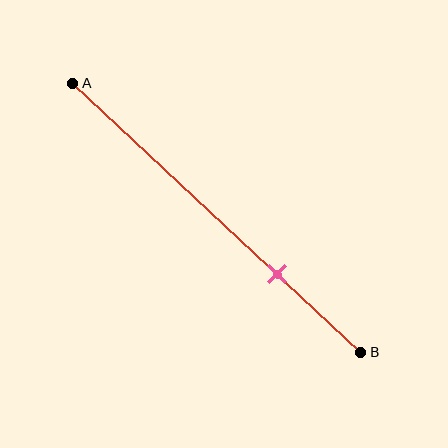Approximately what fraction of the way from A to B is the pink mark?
The pink mark is approximately 70% of the way from A to B.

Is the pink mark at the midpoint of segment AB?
No, the mark is at about 70% from A, not at the 50% midpoint.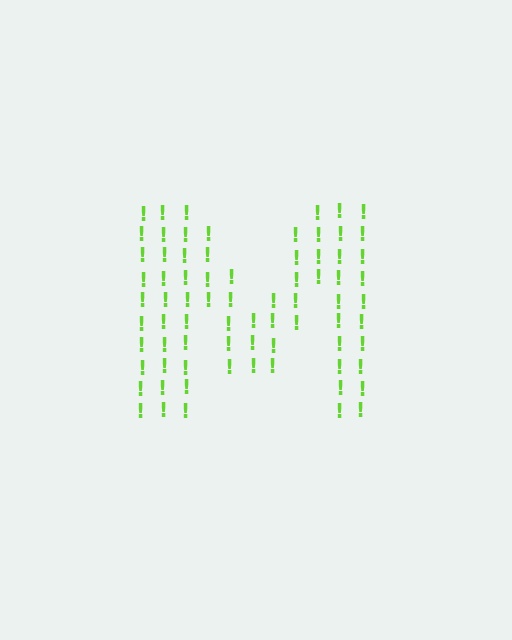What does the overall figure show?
The overall figure shows the letter M.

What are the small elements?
The small elements are exclamation marks.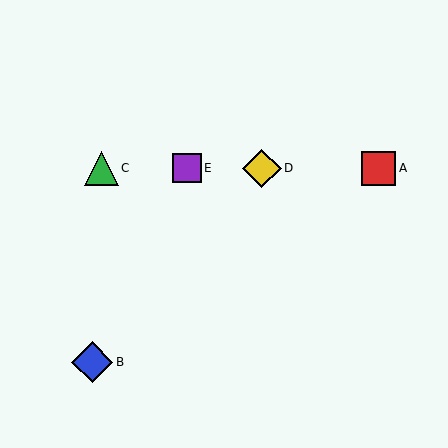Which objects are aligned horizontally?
Objects A, C, D, E are aligned horizontally.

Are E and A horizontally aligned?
Yes, both are at y≈168.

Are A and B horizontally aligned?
No, A is at y≈168 and B is at y≈362.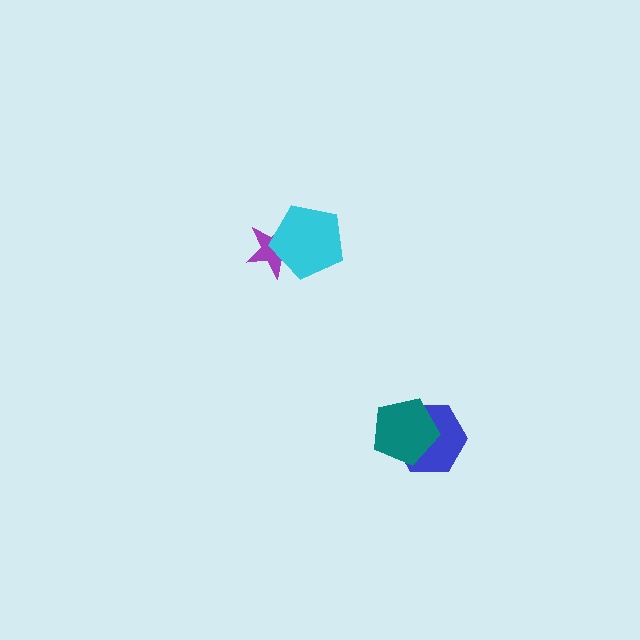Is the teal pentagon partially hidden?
No, no other shape covers it.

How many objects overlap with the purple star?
1 object overlaps with the purple star.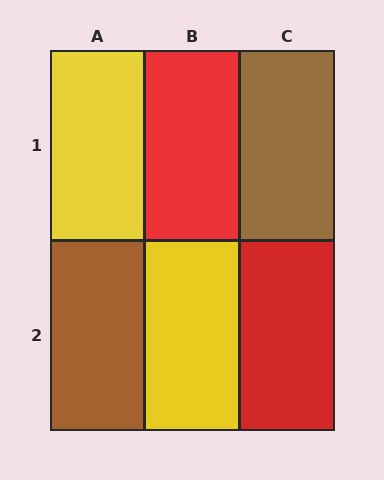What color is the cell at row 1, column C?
Brown.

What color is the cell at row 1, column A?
Yellow.